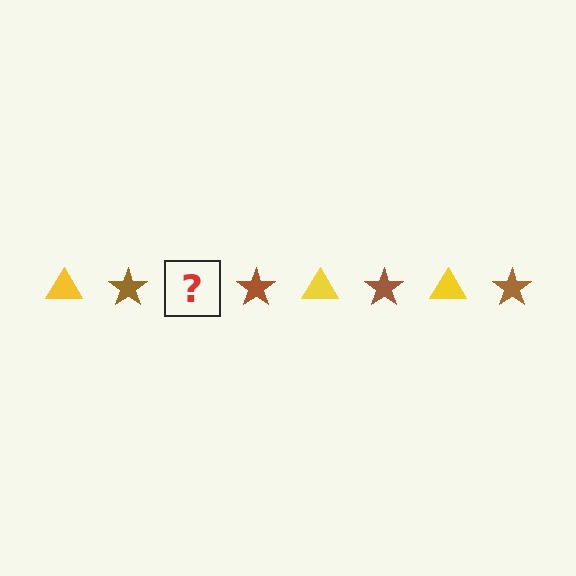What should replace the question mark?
The question mark should be replaced with a yellow triangle.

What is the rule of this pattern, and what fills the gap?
The rule is that the pattern alternates between yellow triangle and brown star. The gap should be filled with a yellow triangle.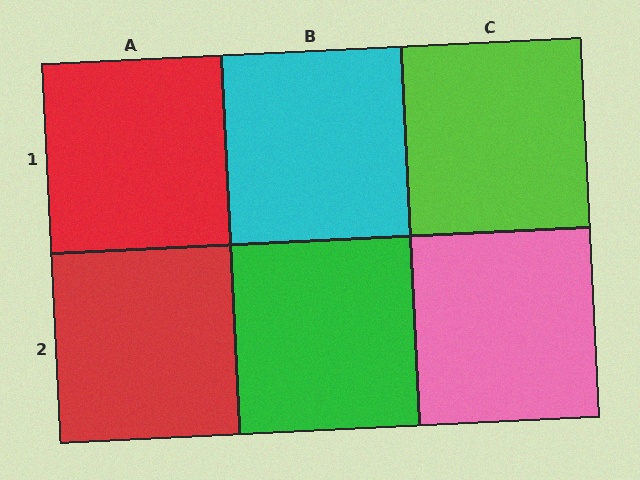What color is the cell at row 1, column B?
Cyan.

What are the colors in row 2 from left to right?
Red, green, pink.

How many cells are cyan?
1 cell is cyan.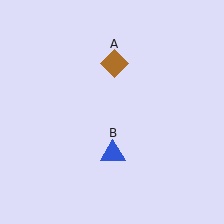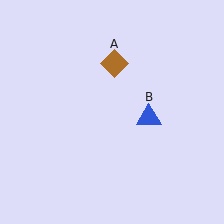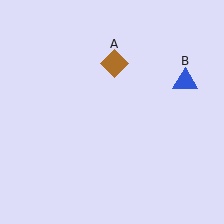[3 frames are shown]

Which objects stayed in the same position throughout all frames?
Brown diamond (object A) remained stationary.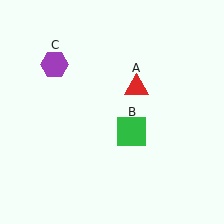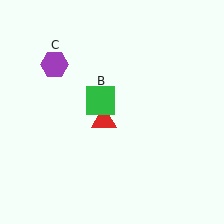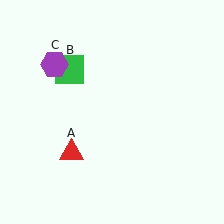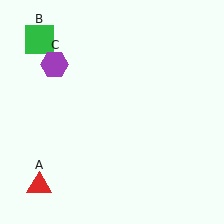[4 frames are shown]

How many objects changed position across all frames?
2 objects changed position: red triangle (object A), green square (object B).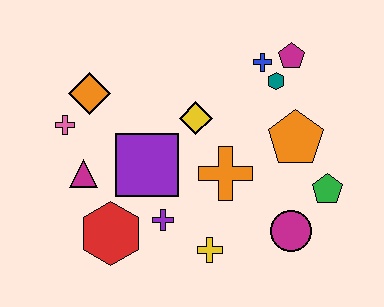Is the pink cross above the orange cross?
Yes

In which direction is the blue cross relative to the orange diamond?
The blue cross is to the right of the orange diamond.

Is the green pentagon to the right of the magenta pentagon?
Yes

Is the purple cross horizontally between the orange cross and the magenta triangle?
Yes